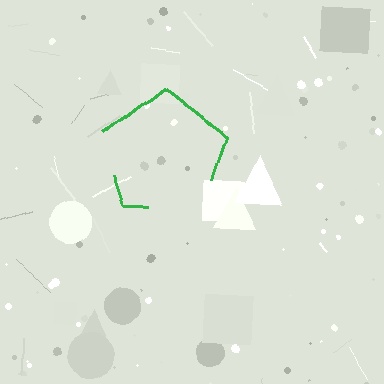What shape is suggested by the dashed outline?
The dashed outline suggests a pentagon.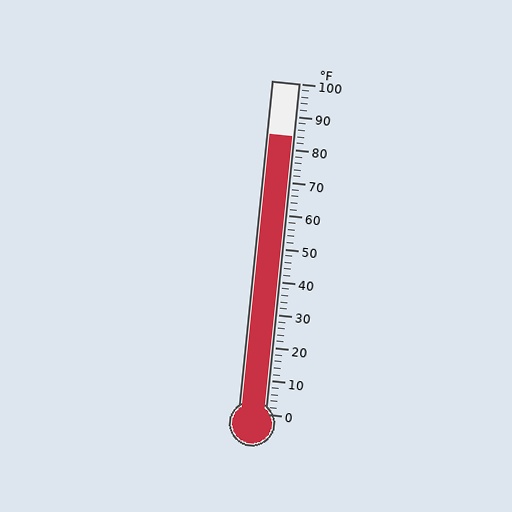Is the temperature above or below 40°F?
The temperature is above 40°F.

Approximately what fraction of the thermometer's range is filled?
The thermometer is filled to approximately 85% of its range.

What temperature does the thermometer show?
The thermometer shows approximately 84°F.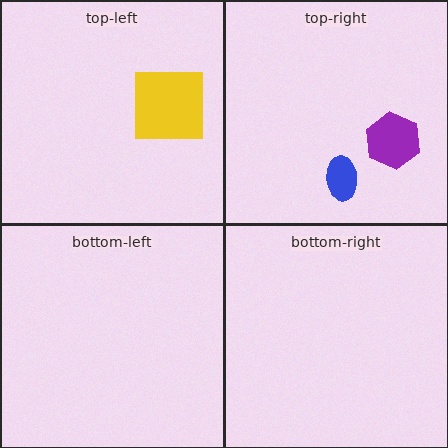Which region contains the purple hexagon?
The top-right region.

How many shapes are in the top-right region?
2.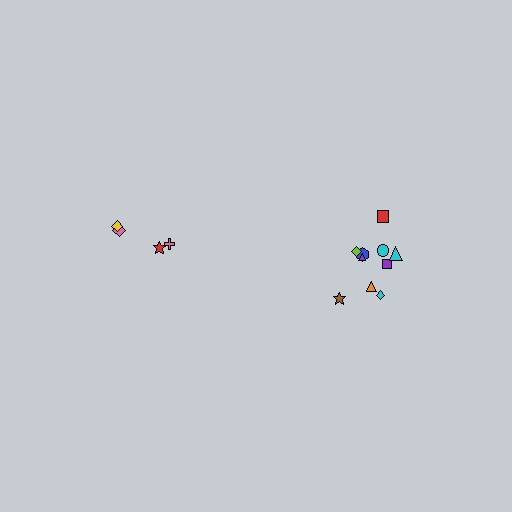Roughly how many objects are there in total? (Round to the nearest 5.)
Roughly 15 objects in total.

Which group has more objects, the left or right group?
The right group.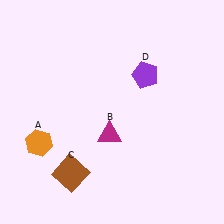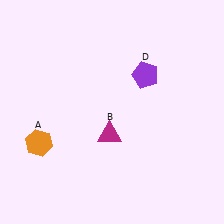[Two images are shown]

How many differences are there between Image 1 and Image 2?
There is 1 difference between the two images.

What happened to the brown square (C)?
The brown square (C) was removed in Image 2. It was in the bottom-left area of Image 1.